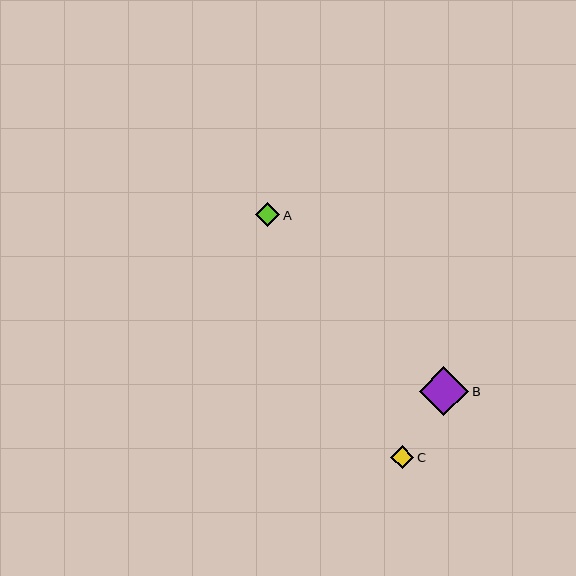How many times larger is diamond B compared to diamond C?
Diamond B is approximately 2.2 times the size of diamond C.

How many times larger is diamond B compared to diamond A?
Diamond B is approximately 2.1 times the size of diamond A.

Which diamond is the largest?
Diamond B is the largest with a size of approximately 50 pixels.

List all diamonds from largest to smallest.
From largest to smallest: B, A, C.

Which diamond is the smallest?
Diamond C is the smallest with a size of approximately 23 pixels.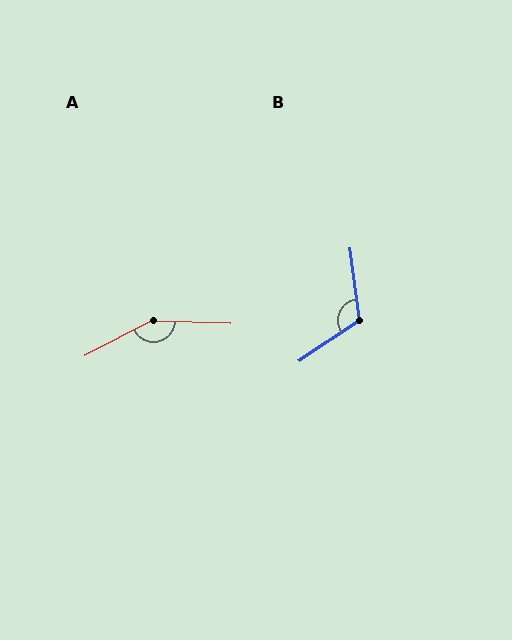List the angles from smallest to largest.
B (117°), A (151°).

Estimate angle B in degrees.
Approximately 117 degrees.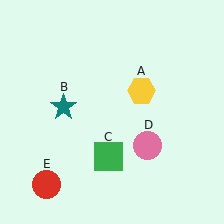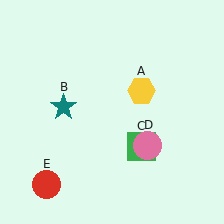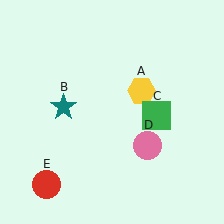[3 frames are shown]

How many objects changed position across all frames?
1 object changed position: green square (object C).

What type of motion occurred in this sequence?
The green square (object C) rotated counterclockwise around the center of the scene.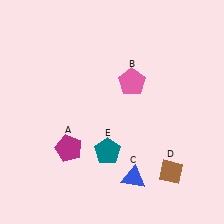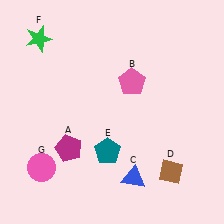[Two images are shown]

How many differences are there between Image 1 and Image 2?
There are 2 differences between the two images.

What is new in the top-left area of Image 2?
A green star (F) was added in the top-left area of Image 2.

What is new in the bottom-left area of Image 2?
A pink circle (G) was added in the bottom-left area of Image 2.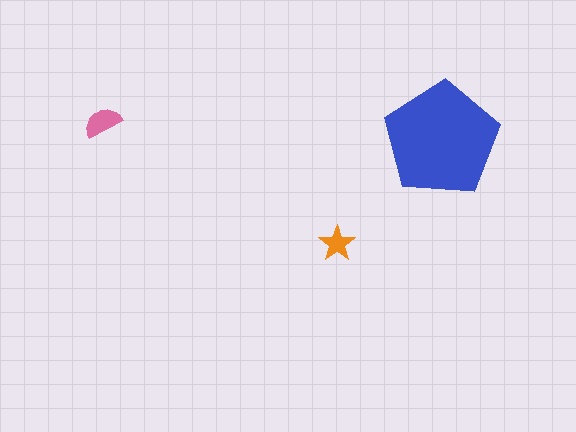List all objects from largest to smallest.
The blue pentagon, the pink semicircle, the orange star.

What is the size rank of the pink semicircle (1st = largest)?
2nd.